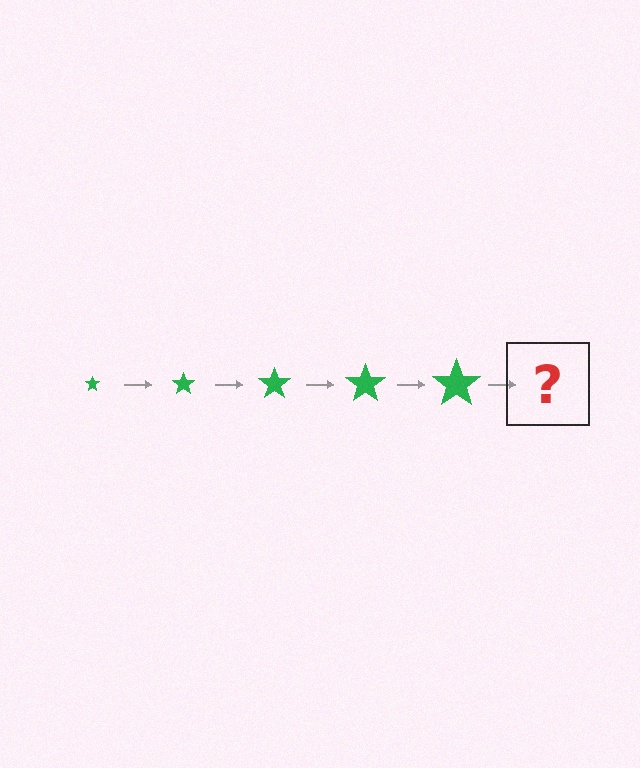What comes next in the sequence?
The next element should be a green star, larger than the previous one.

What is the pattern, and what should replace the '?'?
The pattern is that the star gets progressively larger each step. The '?' should be a green star, larger than the previous one.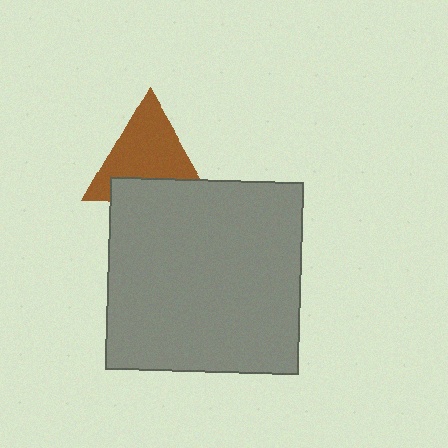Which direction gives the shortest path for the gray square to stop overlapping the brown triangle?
Moving down gives the shortest separation.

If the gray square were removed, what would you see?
You would see the complete brown triangle.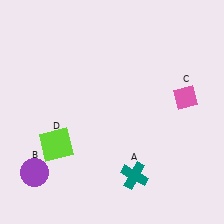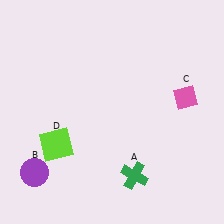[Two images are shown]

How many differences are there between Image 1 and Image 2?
There is 1 difference between the two images.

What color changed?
The cross (A) changed from teal in Image 1 to green in Image 2.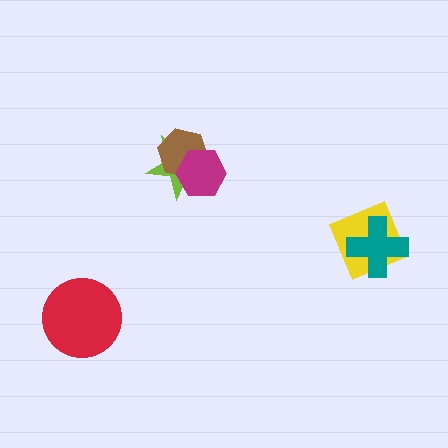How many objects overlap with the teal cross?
1 object overlaps with the teal cross.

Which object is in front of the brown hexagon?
The magenta hexagon is in front of the brown hexagon.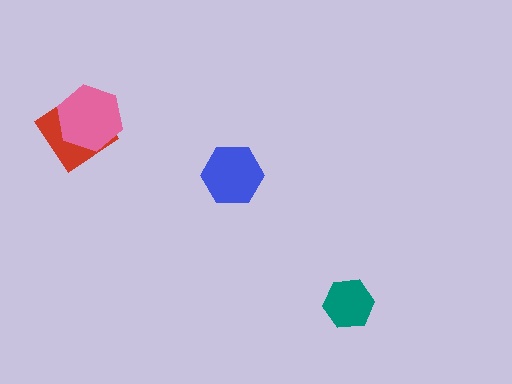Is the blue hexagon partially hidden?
No, no other shape covers it.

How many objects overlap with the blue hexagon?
0 objects overlap with the blue hexagon.